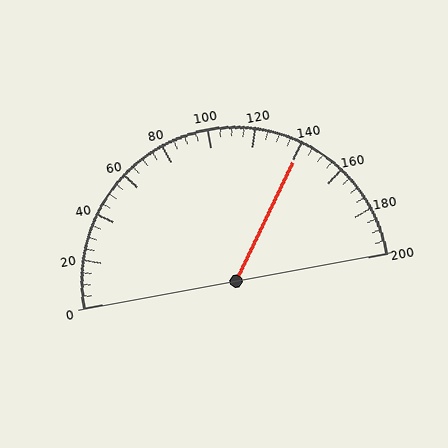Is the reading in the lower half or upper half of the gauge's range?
The reading is in the upper half of the range (0 to 200).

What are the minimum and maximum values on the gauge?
The gauge ranges from 0 to 200.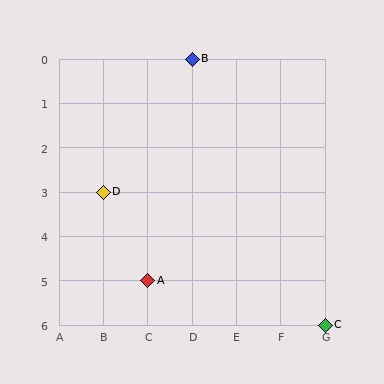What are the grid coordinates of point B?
Point B is at grid coordinates (D, 0).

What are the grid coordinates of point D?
Point D is at grid coordinates (B, 3).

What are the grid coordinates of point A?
Point A is at grid coordinates (C, 5).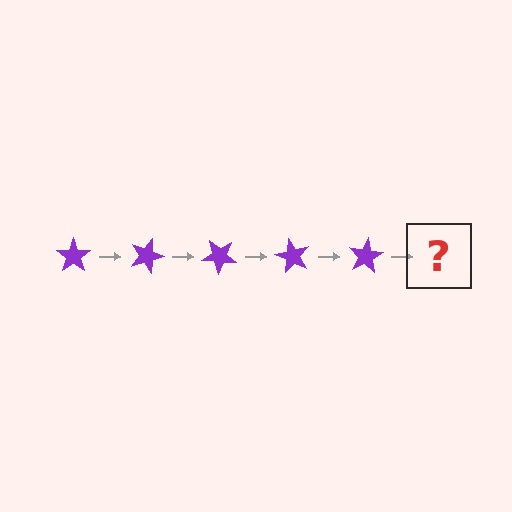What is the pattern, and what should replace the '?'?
The pattern is that the star rotates 20 degrees each step. The '?' should be a purple star rotated 100 degrees.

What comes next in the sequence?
The next element should be a purple star rotated 100 degrees.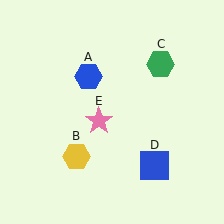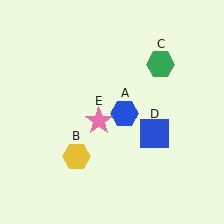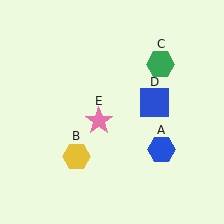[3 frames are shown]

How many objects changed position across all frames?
2 objects changed position: blue hexagon (object A), blue square (object D).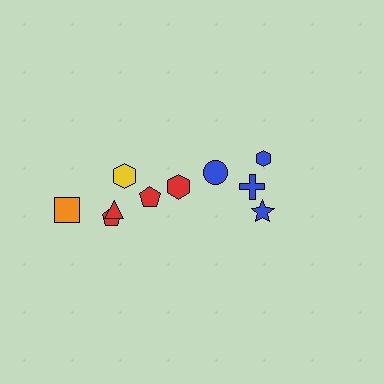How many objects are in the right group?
There are 4 objects.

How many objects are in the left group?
There are 6 objects.